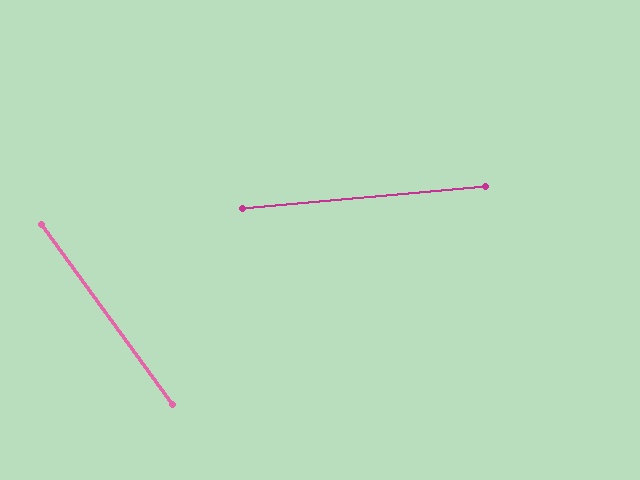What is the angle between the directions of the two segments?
Approximately 59 degrees.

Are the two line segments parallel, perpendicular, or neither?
Neither parallel nor perpendicular — they differ by about 59°.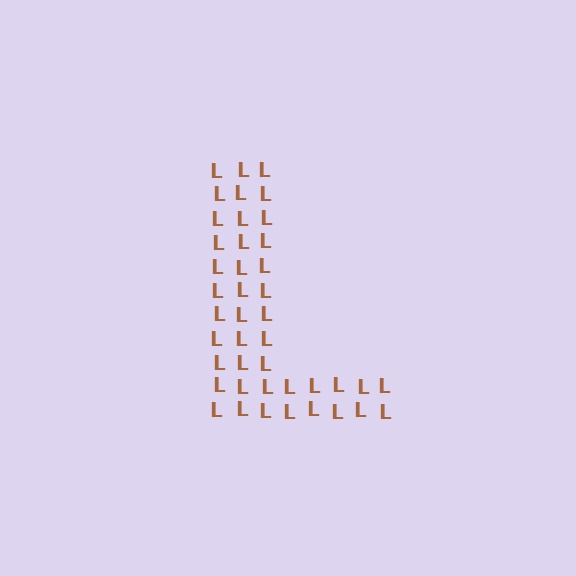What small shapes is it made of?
It is made of small letter L's.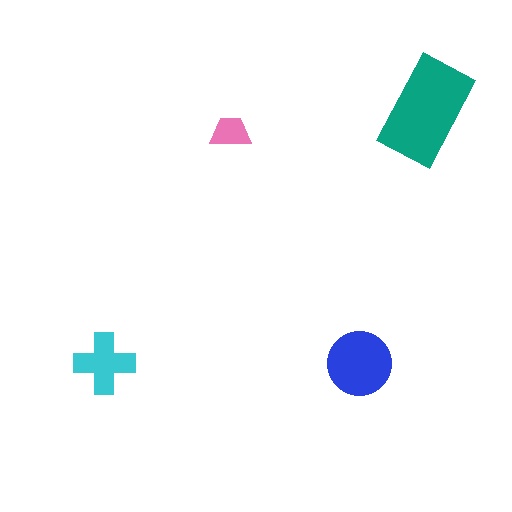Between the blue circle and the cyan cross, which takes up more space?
The blue circle.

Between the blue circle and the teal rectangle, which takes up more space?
The teal rectangle.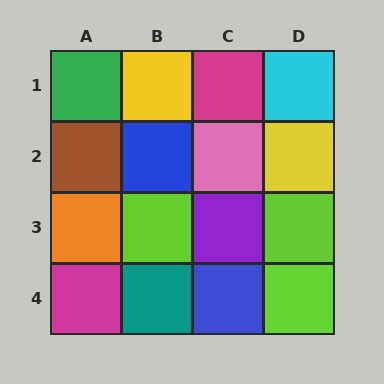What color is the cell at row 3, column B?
Lime.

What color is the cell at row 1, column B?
Yellow.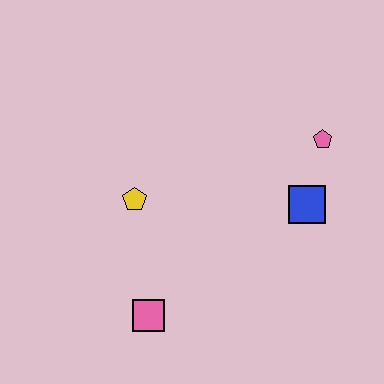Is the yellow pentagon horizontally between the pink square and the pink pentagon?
No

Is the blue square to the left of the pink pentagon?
Yes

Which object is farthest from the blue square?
The pink square is farthest from the blue square.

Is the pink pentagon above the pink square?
Yes